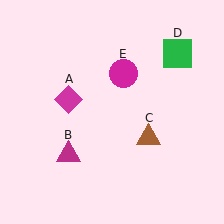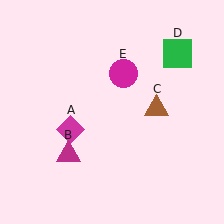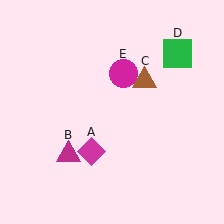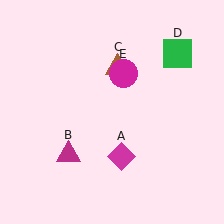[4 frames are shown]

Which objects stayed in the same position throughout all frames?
Magenta triangle (object B) and green square (object D) and magenta circle (object E) remained stationary.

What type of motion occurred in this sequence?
The magenta diamond (object A), brown triangle (object C) rotated counterclockwise around the center of the scene.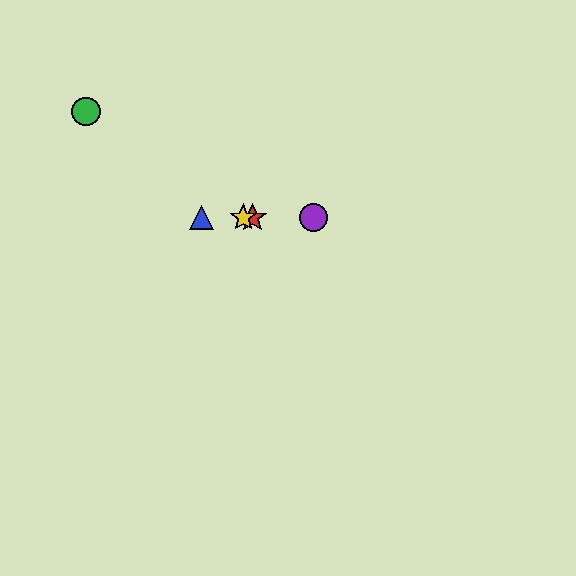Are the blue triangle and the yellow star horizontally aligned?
Yes, both are at y≈218.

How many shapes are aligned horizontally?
4 shapes (the red star, the blue triangle, the yellow star, the purple circle) are aligned horizontally.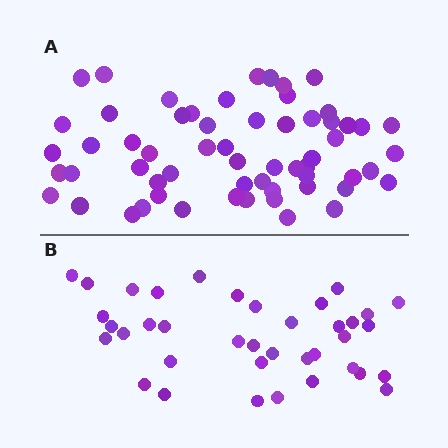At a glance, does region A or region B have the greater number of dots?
Region A (the top region) has more dots.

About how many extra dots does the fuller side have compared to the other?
Region A has approximately 20 more dots than region B.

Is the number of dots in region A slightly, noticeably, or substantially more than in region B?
Region A has substantially more. The ratio is roughly 1.6 to 1.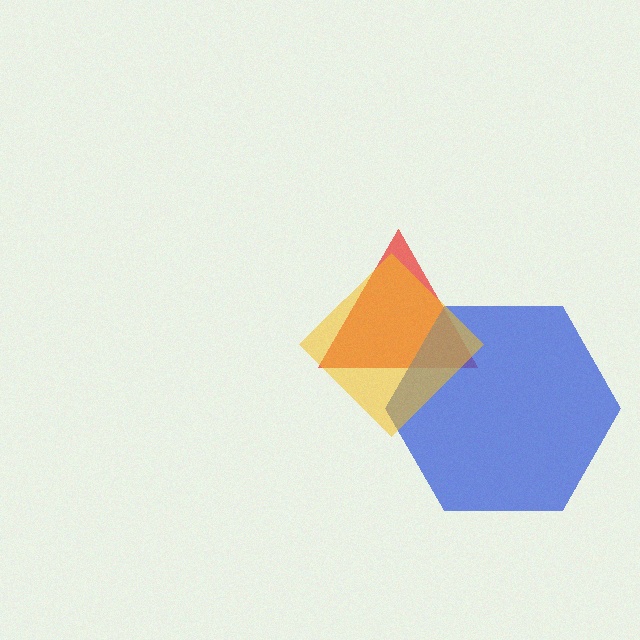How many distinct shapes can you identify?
There are 3 distinct shapes: a red triangle, a blue hexagon, a yellow diamond.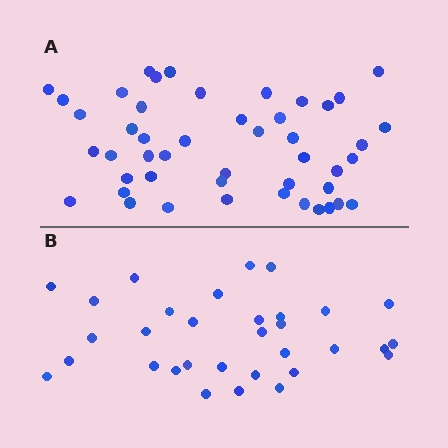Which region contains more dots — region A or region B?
Region A (the top region) has more dots.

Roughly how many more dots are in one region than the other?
Region A has approximately 15 more dots than region B.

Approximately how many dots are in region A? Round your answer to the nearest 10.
About 50 dots. (The exact count is 47, which rounds to 50.)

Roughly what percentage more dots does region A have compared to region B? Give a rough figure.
About 45% more.